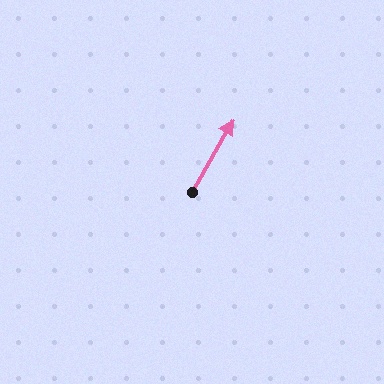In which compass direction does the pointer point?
Northeast.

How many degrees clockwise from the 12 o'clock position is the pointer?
Approximately 30 degrees.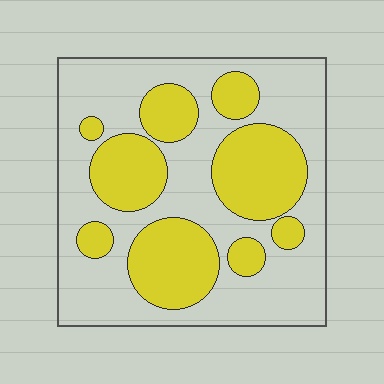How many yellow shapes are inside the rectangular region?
9.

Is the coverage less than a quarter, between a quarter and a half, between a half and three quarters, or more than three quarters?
Between a quarter and a half.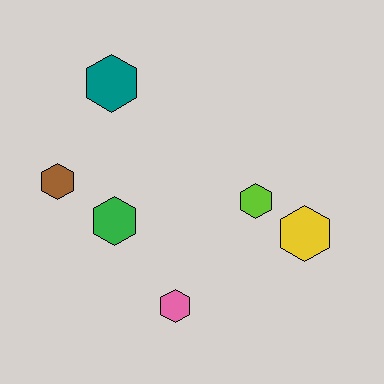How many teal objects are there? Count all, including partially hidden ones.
There is 1 teal object.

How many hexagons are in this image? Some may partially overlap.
There are 6 hexagons.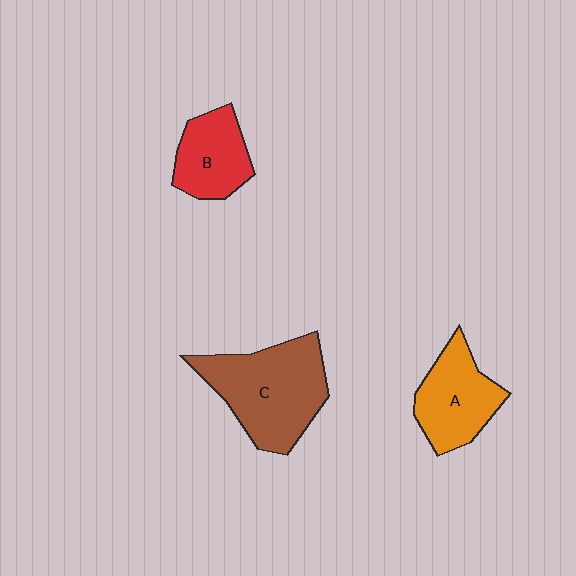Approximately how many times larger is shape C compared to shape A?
Approximately 1.5 times.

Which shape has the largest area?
Shape C (brown).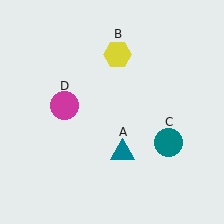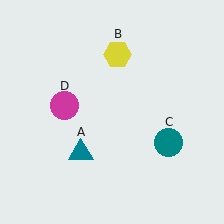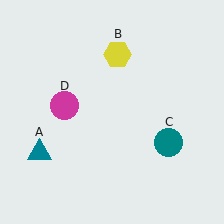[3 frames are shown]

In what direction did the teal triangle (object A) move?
The teal triangle (object A) moved left.